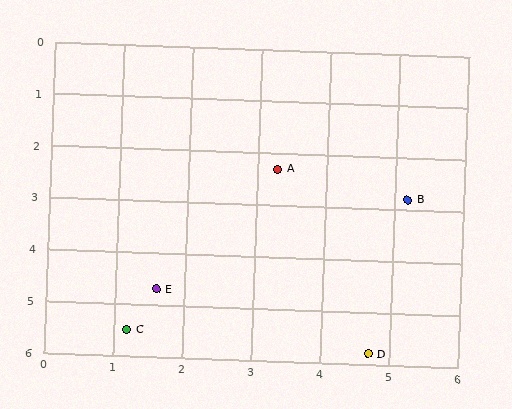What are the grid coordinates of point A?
Point A is at approximately (3.3, 2.3).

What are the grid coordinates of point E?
Point E is at approximately (1.6, 4.7).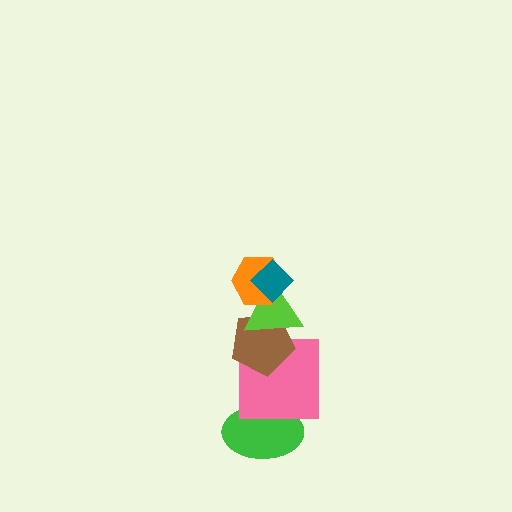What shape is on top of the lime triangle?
The orange hexagon is on top of the lime triangle.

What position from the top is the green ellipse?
The green ellipse is 6th from the top.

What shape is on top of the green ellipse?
The pink square is on top of the green ellipse.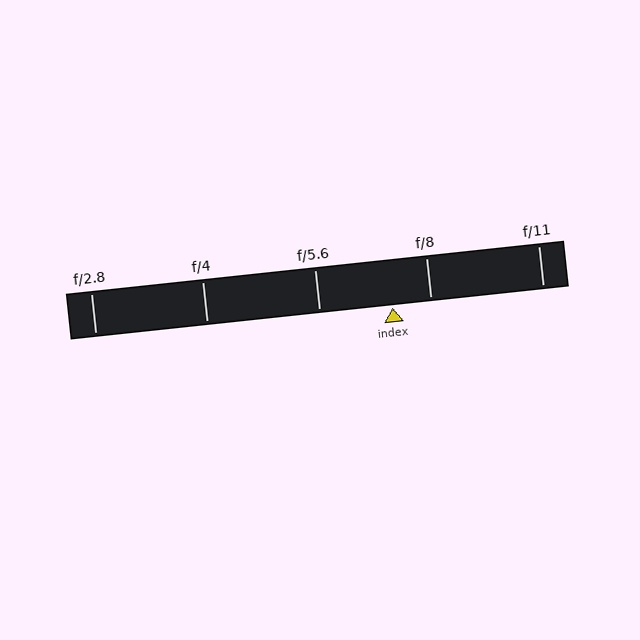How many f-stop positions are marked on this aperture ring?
There are 5 f-stop positions marked.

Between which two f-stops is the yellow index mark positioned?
The index mark is between f/5.6 and f/8.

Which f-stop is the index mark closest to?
The index mark is closest to f/8.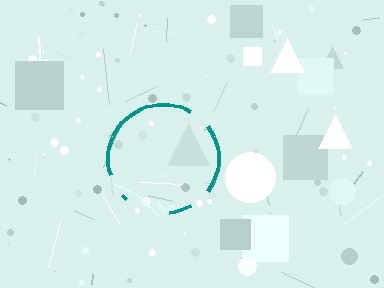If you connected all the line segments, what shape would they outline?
They would outline a circle.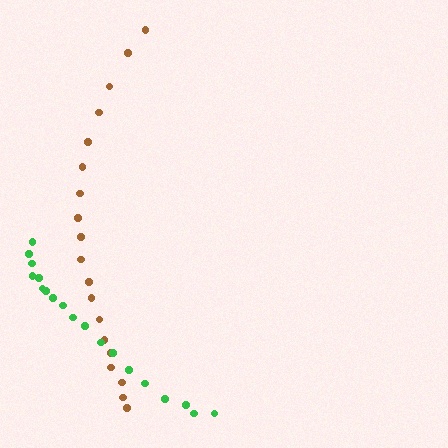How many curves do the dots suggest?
There are 2 distinct paths.